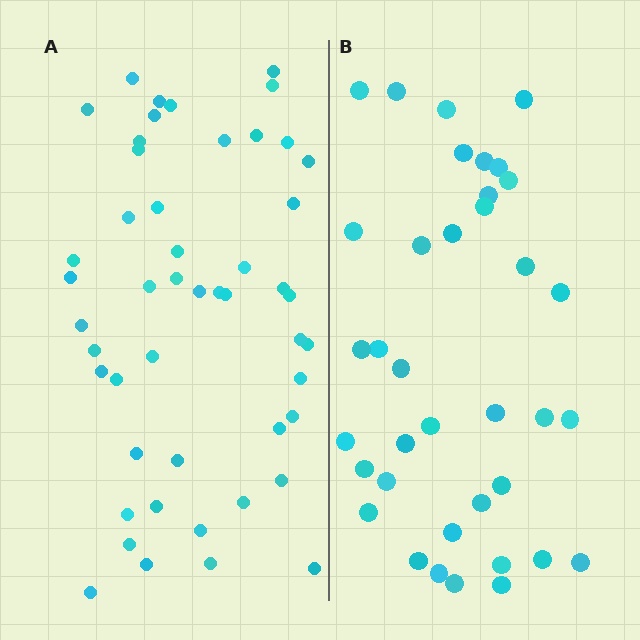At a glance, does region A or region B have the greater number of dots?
Region A (the left region) has more dots.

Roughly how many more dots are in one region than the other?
Region A has roughly 12 or so more dots than region B.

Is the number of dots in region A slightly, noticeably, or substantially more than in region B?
Region A has noticeably more, but not dramatically so. The ratio is roughly 1.3 to 1.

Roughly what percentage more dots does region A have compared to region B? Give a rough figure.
About 30% more.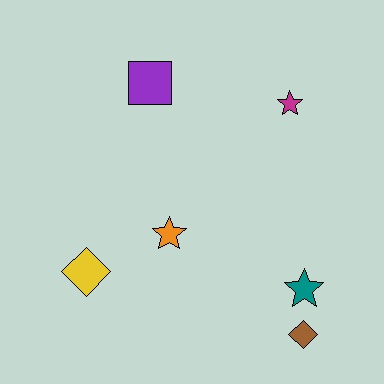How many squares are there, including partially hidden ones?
There is 1 square.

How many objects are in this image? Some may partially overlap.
There are 6 objects.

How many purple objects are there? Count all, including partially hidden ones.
There is 1 purple object.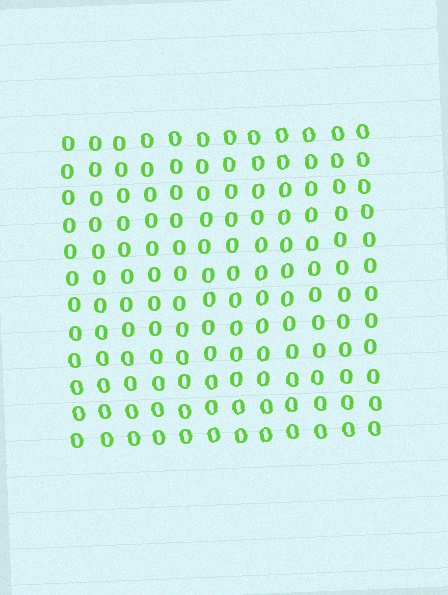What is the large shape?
The large shape is a square.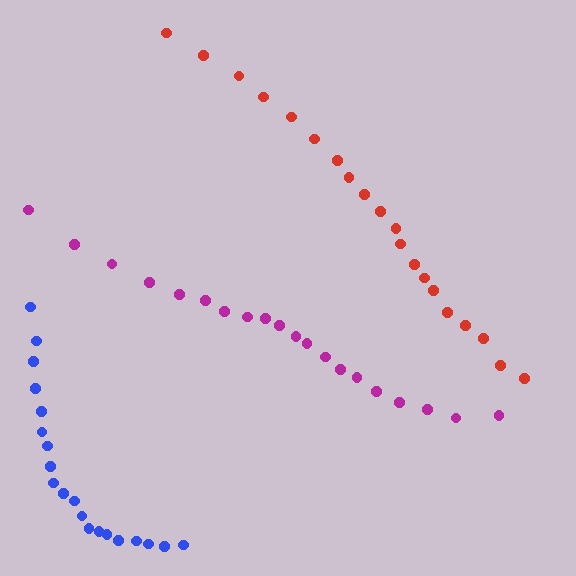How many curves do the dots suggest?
There are 3 distinct paths.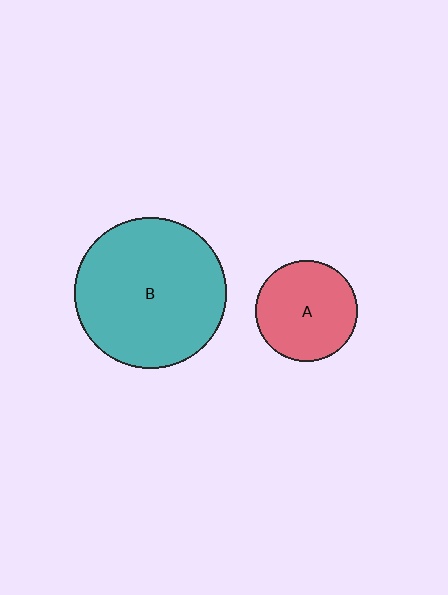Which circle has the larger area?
Circle B (teal).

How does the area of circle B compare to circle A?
Approximately 2.2 times.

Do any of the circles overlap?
No, none of the circles overlap.